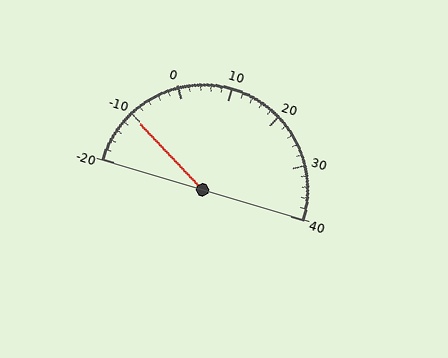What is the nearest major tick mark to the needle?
The nearest major tick mark is -10.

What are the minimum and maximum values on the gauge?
The gauge ranges from -20 to 40.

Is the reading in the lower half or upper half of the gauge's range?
The reading is in the lower half of the range (-20 to 40).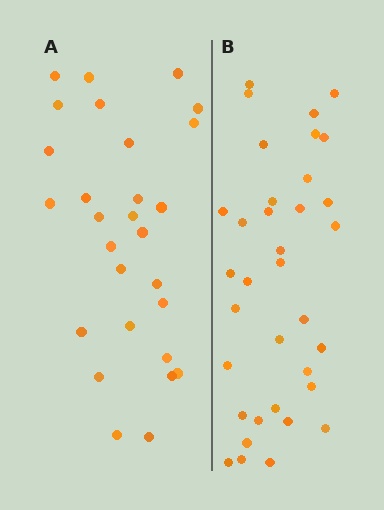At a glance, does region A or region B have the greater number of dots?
Region B (the right region) has more dots.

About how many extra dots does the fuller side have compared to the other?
Region B has roughly 8 or so more dots than region A.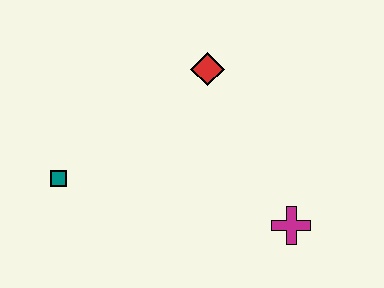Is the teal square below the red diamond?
Yes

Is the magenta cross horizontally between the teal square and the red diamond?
No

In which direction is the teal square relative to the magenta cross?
The teal square is to the left of the magenta cross.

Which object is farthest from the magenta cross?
The teal square is farthest from the magenta cross.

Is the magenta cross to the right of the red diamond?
Yes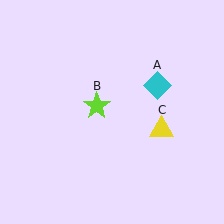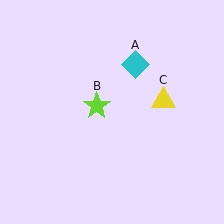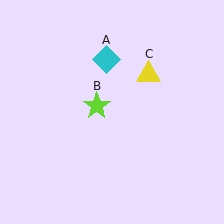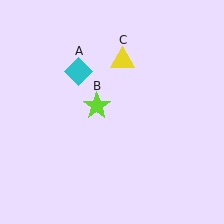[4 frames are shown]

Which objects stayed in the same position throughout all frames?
Lime star (object B) remained stationary.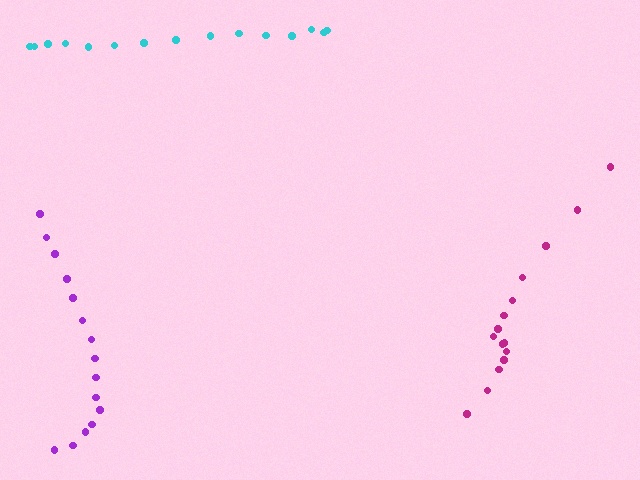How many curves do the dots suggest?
There are 3 distinct paths.